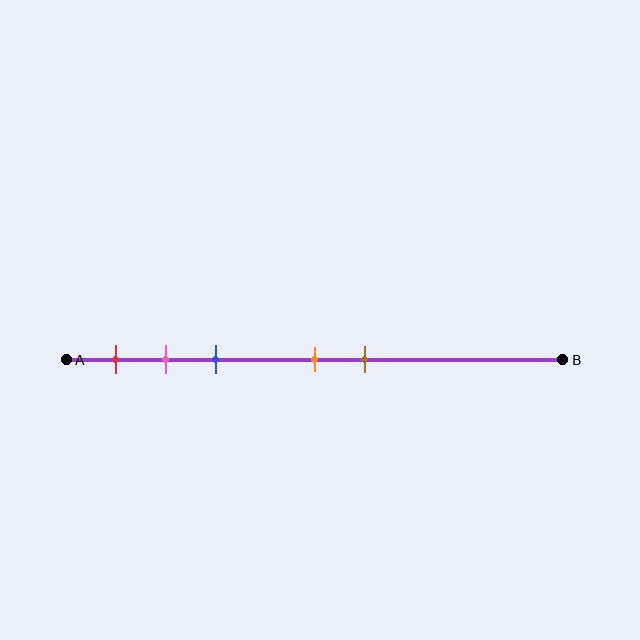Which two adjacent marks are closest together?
The pink and blue marks are the closest adjacent pair.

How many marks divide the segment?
There are 5 marks dividing the segment.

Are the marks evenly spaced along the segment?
No, the marks are not evenly spaced.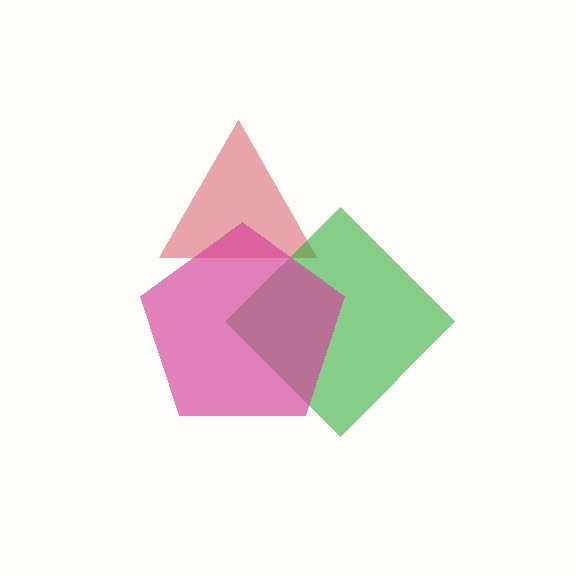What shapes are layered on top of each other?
The layered shapes are: a red triangle, a green diamond, a magenta pentagon.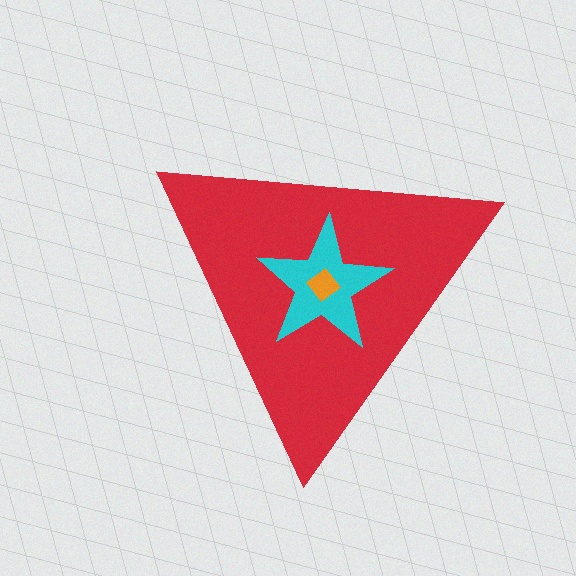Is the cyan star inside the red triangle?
Yes.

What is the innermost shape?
The orange diamond.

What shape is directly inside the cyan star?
The orange diamond.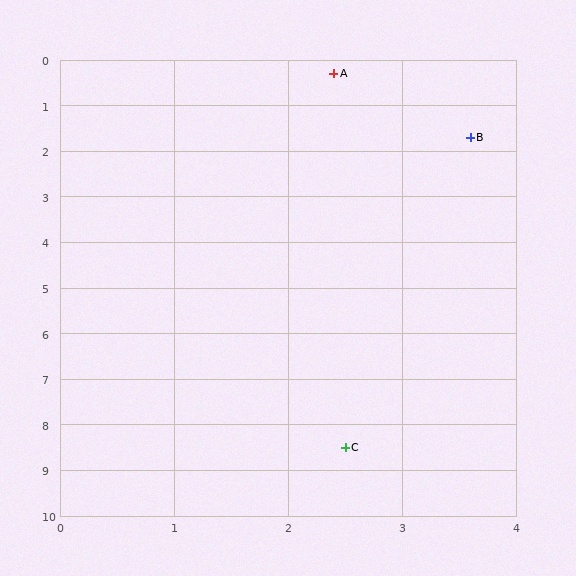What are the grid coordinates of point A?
Point A is at approximately (2.4, 0.3).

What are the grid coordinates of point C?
Point C is at approximately (2.5, 8.5).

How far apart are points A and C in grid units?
Points A and C are about 8.2 grid units apart.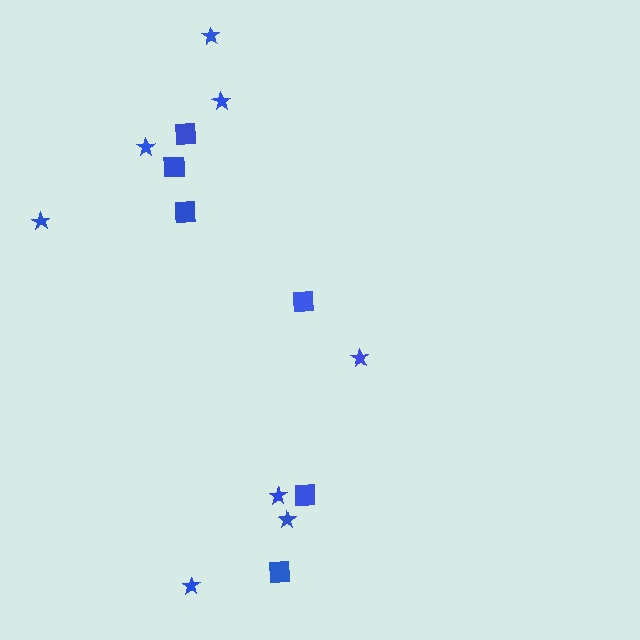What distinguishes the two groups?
There are 2 groups: one group of squares (6) and one group of stars (8).